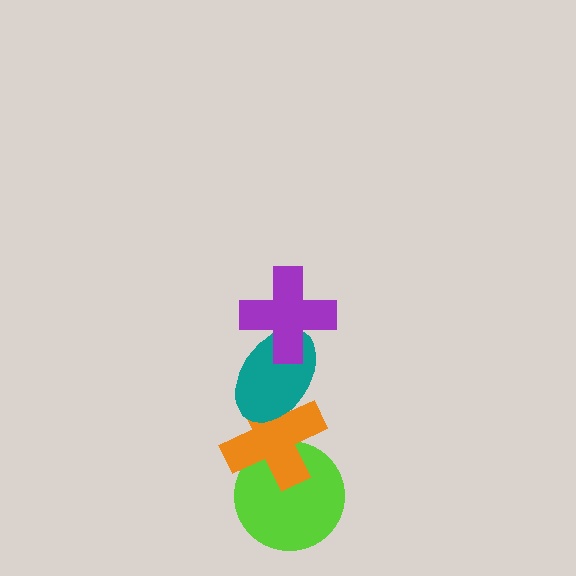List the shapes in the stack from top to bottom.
From top to bottom: the purple cross, the teal ellipse, the orange cross, the lime circle.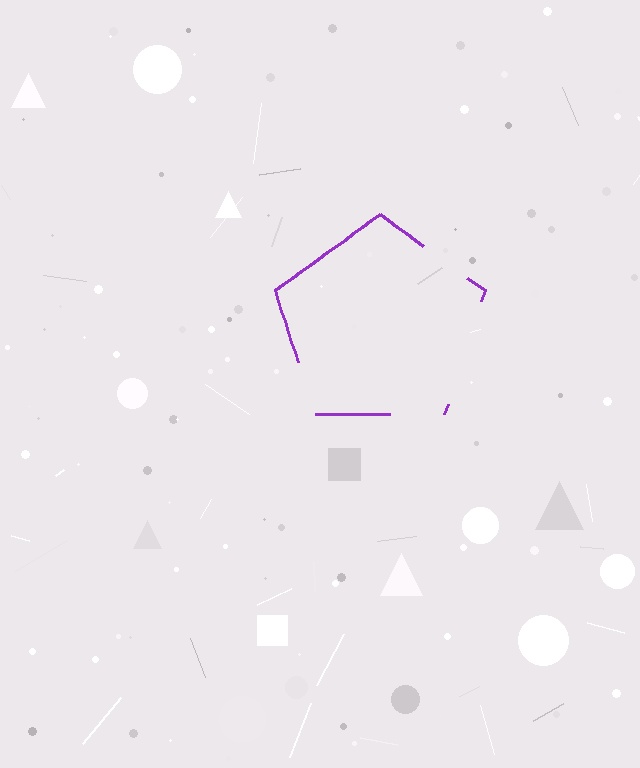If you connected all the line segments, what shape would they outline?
They would outline a pentagon.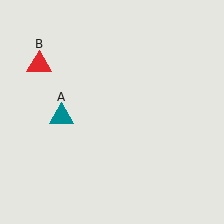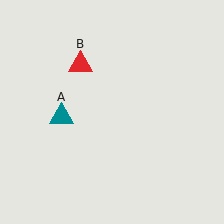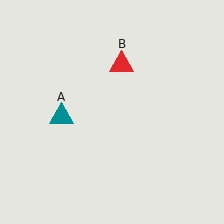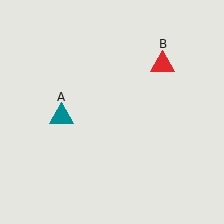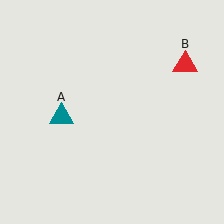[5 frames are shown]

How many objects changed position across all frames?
1 object changed position: red triangle (object B).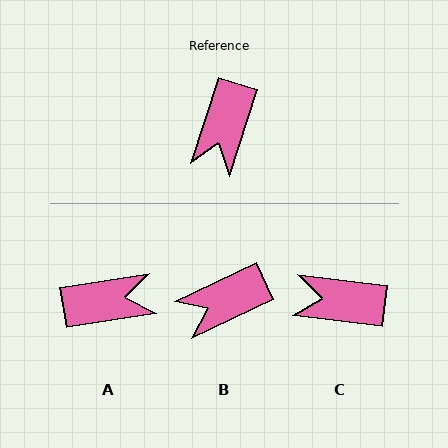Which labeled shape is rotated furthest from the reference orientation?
A, about 116 degrees away.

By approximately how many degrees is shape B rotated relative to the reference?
Approximately 47 degrees clockwise.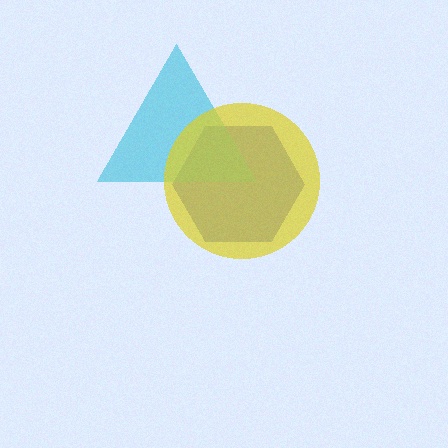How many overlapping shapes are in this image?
There are 3 overlapping shapes in the image.